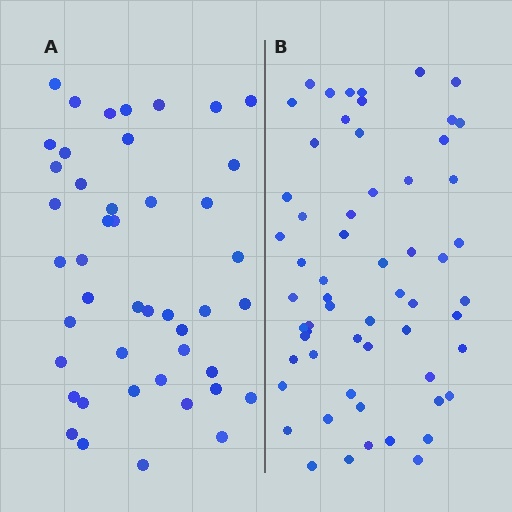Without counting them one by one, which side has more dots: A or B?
Region B (the right region) has more dots.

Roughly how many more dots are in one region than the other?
Region B has approximately 15 more dots than region A.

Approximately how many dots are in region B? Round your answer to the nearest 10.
About 60 dots.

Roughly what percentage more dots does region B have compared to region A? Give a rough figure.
About 35% more.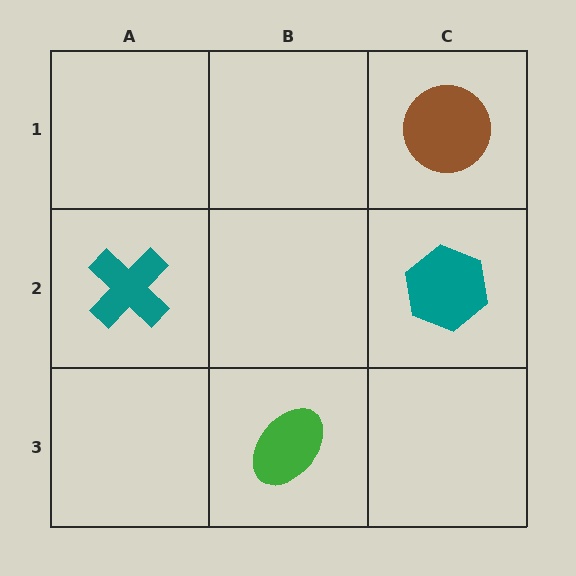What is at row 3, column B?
A green ellipse.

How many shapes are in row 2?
2 shapes.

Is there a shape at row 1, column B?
No, that cell is empty.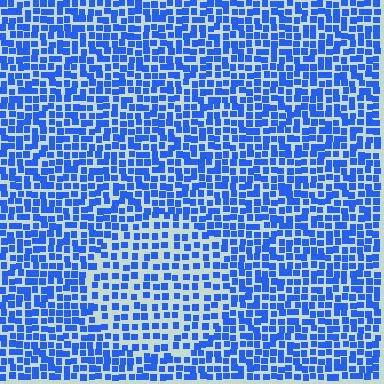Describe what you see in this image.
The image contains small blue elements arranged at two different densities. A circle-shaped region is visible where the elements are less densely packed than the surrounding area.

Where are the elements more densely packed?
The elements are more densely packed outside the circle boundary.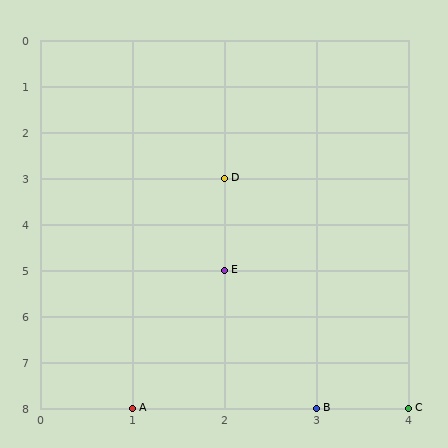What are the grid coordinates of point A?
Point A is at grid coordinates (1, 8).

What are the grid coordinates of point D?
Point D is at grid coordinates (2, 3).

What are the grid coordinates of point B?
Point B is at grid coordinates (3, 8).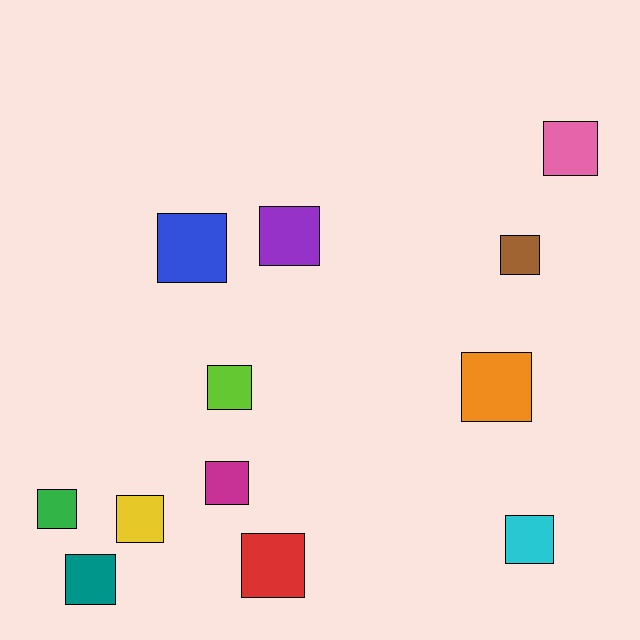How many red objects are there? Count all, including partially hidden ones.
There is 1 red object.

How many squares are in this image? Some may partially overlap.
There are 12 squares.